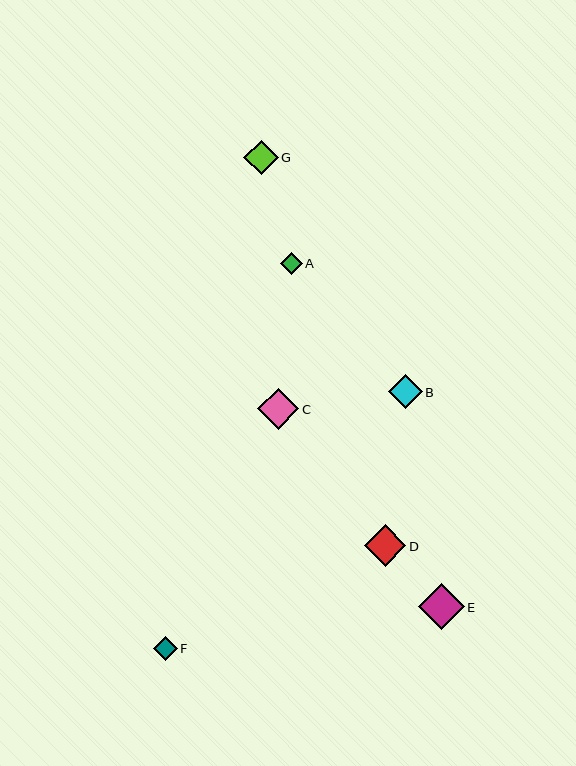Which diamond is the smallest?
Diamond A is the smallest with a size of approximately 22 pixels.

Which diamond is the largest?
Diamond E is the largest with a size of approximately 46 pixels.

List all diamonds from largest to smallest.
From largest to smallest: E, D, C, G, B, F, A.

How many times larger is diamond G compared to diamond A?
Diamond G is approximately 1.6 times the size of diamond A.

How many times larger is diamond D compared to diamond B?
Diamond D is approximately 1.2 times the size of diamond B.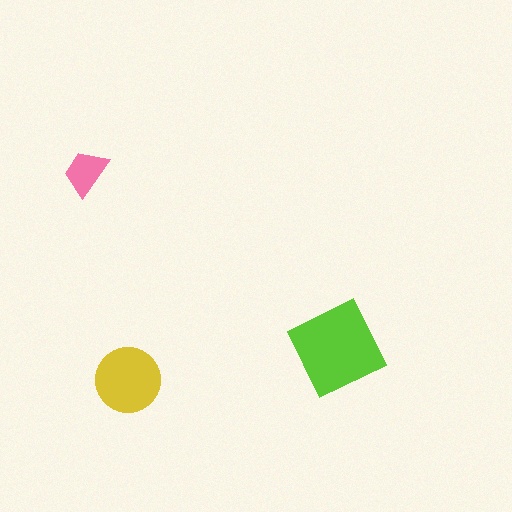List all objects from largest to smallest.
The lime diamond, the yellow circle, the pink trapezoid.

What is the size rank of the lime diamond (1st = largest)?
1st.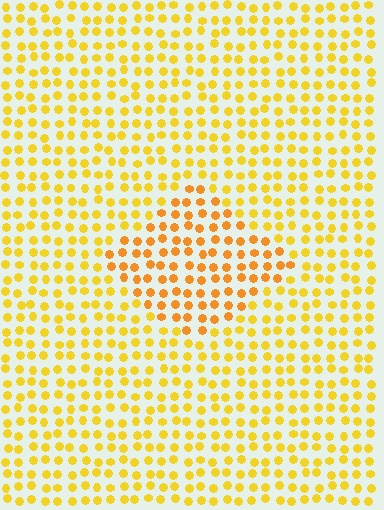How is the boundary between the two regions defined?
The boundary is defined purely by a slight shift in hue (about 20 degrees). Spacing, size, and orientation are identical on both sides.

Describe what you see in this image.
The image is filled with small yellow elements in a uniform arrangement. A diamond-shaped region is visible where the elements are tinted to a slightly different hue, forming a subtle color boundary.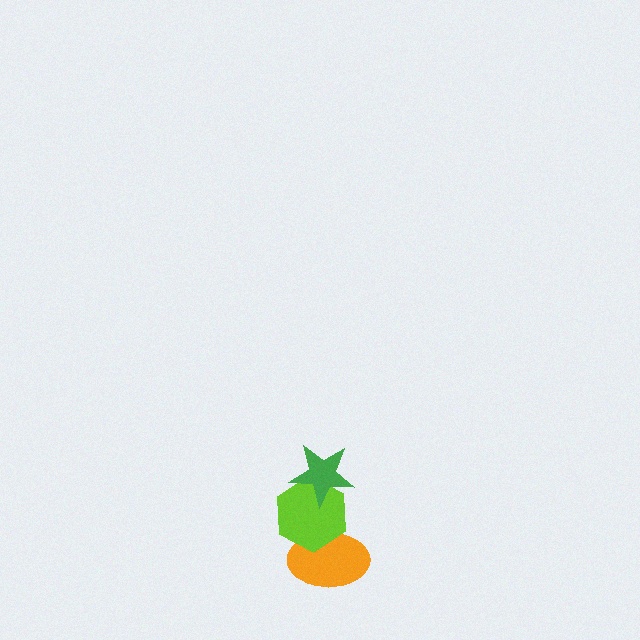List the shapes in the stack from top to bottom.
From top to bottom: the green star, the lime hexagon, the orange ellipse.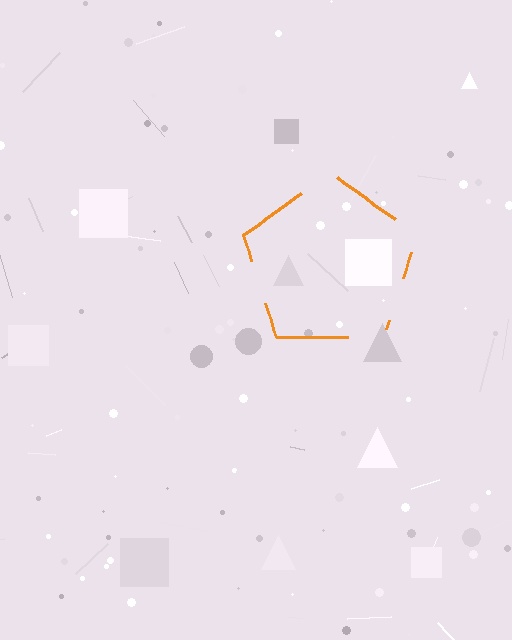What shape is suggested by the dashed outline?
The dashed outline suggests a pentagon.